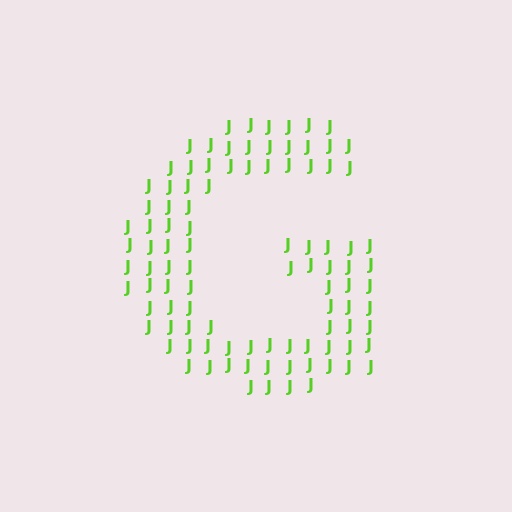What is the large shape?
The large shape is the letter G.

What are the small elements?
The small elements are letter J's.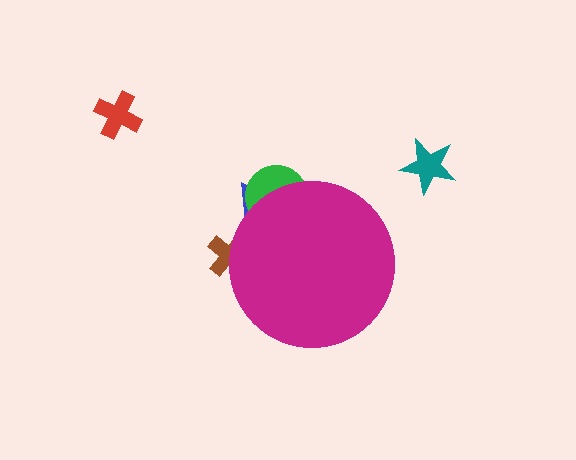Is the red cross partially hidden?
No, the red cross is fully visible.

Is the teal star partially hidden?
No, the teal star is fully visible.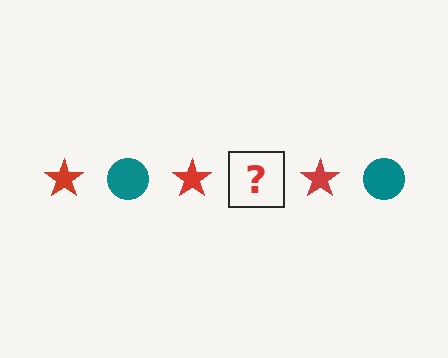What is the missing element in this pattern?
The missing element is a teal circle.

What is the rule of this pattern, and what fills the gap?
The rule is that the pattern alternates between red star and teal circle. The gap should be filled with a teal circle.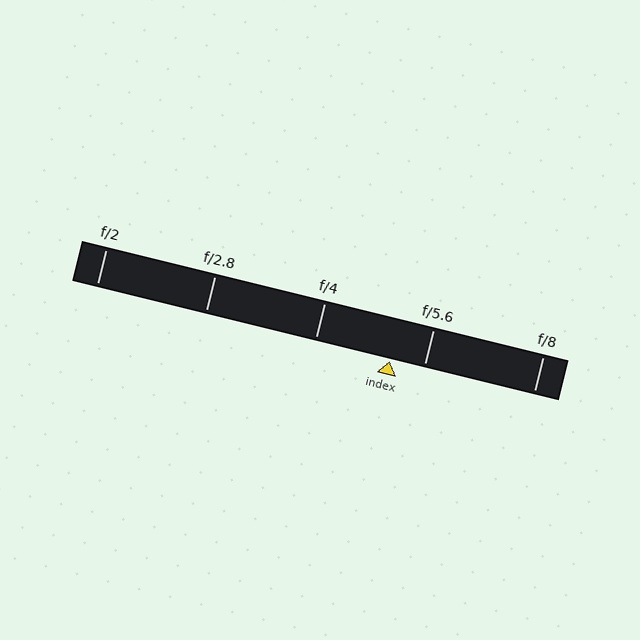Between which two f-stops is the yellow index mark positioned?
The index mark is between f/4 and f/5.6.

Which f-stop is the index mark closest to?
The index mark is closest to f/5.6.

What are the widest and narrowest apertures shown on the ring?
The widest aperture shown is f/2 and the narrowest is f/8.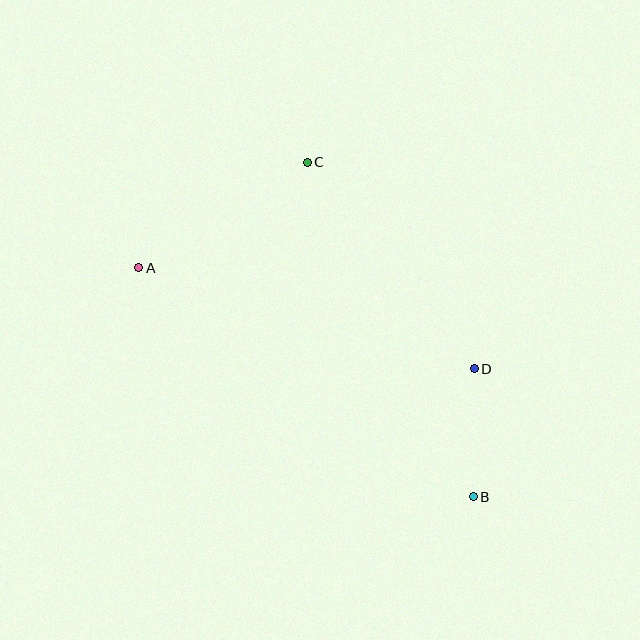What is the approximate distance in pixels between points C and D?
The distance between C and D is approximately 265 pixels.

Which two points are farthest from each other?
Points A and B are farthest from each other.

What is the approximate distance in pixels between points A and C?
The distance between A and C is approximately 199 pixels.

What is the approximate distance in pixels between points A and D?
The distance between A and D is approximately 350 pixels.